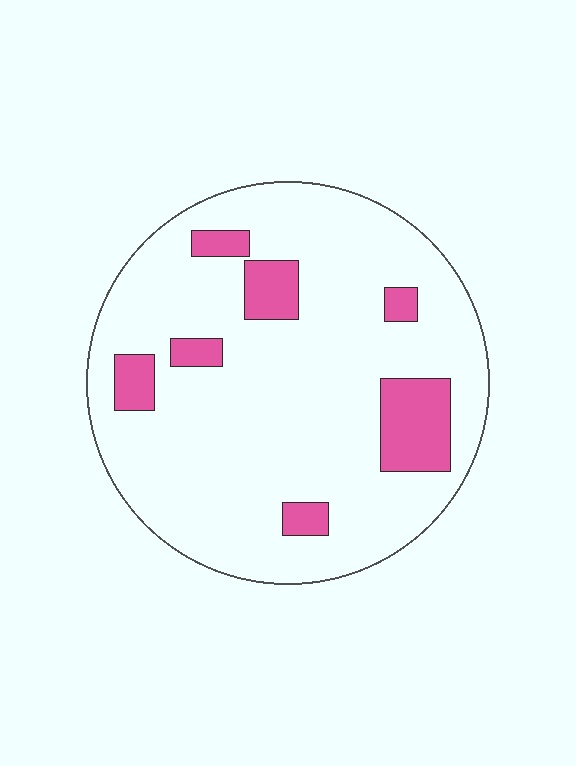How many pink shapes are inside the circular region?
7.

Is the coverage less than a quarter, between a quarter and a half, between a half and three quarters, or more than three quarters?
Less than a quarter.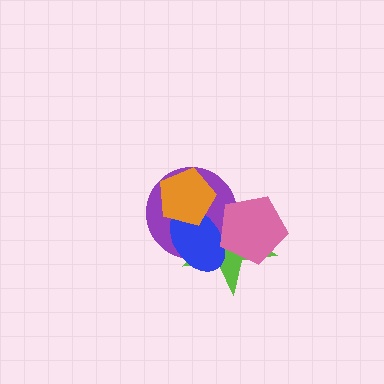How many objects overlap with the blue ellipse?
4 objects overlap with the blue ellipse.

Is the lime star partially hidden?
Yes, it is partially covered by another shape.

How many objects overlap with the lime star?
4 objects overlap with the lime star.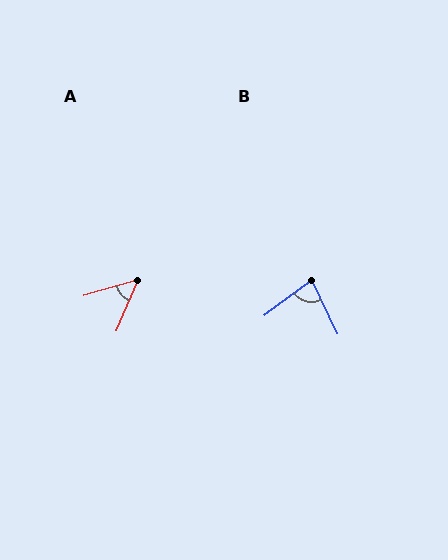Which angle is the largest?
B, at approximately 79 degrees.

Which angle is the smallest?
A, at approximately 51 degrees.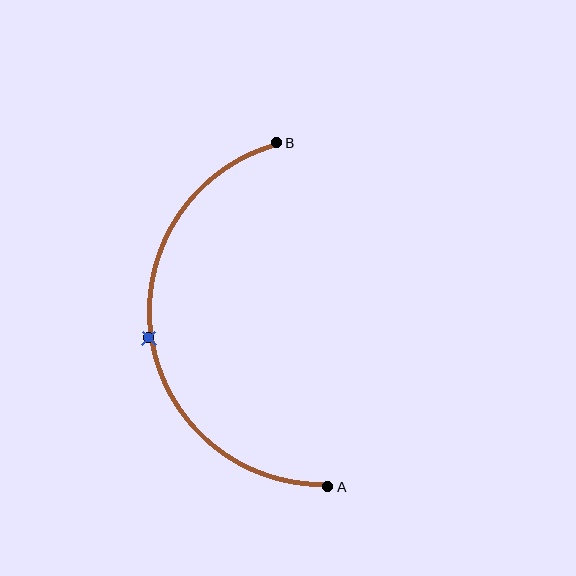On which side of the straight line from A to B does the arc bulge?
The arc bulges to the left of the straight line connecting A and B.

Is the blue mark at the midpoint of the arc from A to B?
Yes. The blue mark lies on the arc at equal arc-length from both A and B — it is the arc midpoint.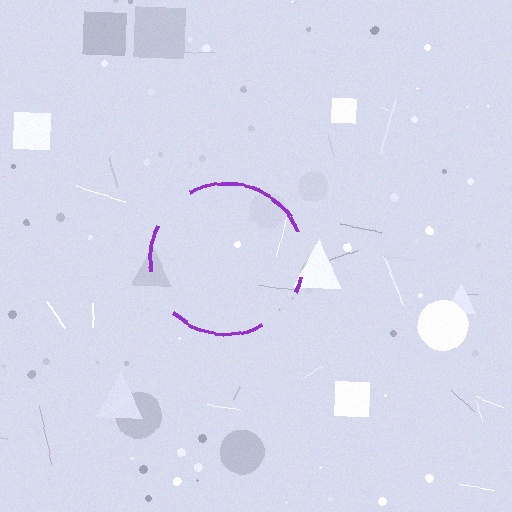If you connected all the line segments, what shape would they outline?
They would outline a circle.